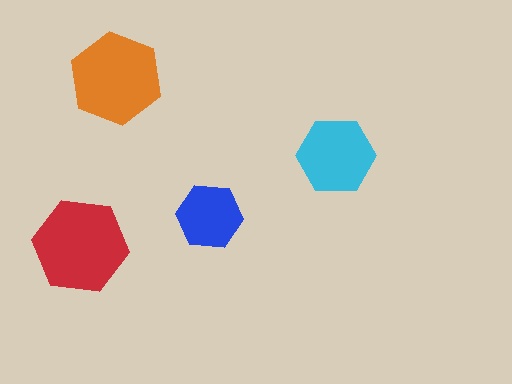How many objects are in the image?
There are 4 objects in the image.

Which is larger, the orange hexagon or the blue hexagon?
The orange one.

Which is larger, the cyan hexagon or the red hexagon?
The red one.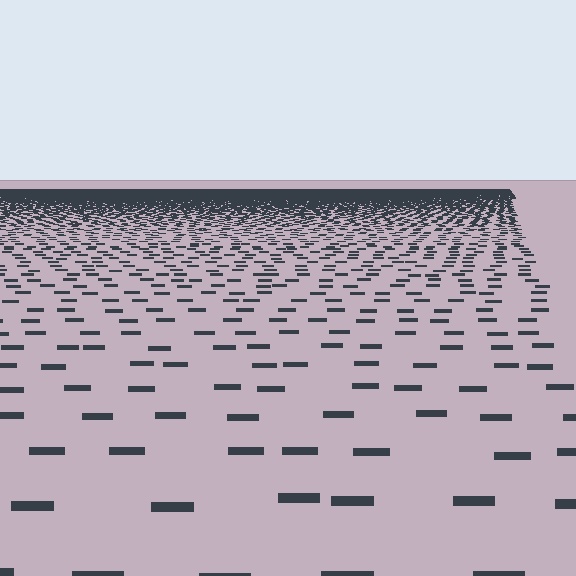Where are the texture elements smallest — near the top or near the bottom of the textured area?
Near the top.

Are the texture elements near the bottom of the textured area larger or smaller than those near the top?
Larger. Near the bottom, elements are closer to the viewer and appear at a bigger on-screen size.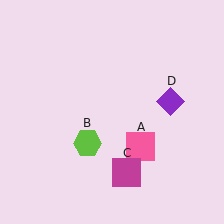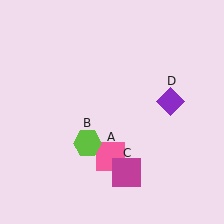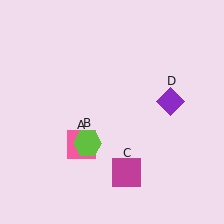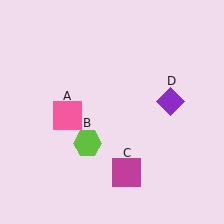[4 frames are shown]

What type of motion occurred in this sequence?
The pink square (object A) rotated clockwise around the center of the scene.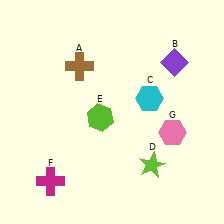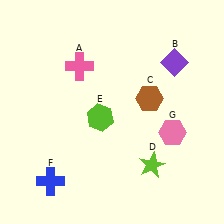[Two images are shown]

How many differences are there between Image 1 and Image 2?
There are 3 differences between the two images.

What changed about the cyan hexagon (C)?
In Image 1, C is cyan. In Image 2, it changed to brown.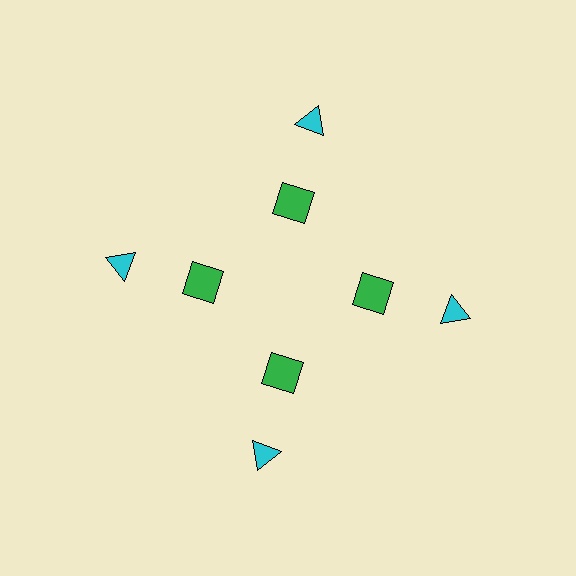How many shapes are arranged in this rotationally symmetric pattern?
There are 8 shapes, arranged in 4 groups of 2.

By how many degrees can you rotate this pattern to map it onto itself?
The pattern maps onto itself every 90 degrees of rotation.